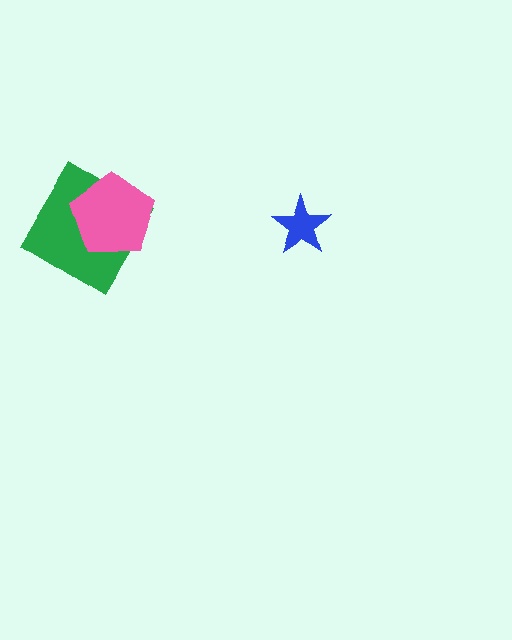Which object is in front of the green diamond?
The pink pentagon is in front of the green diamond.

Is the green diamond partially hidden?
Yes, it is partially covered by another shape.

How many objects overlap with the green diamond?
1 object overlaps with the green diamond.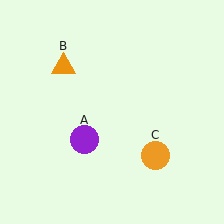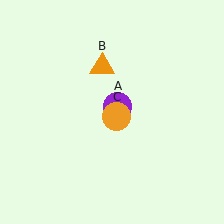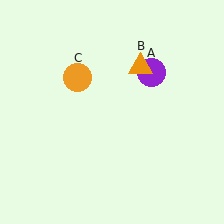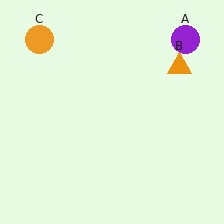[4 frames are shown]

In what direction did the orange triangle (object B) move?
The orange triangle (object B) moved right.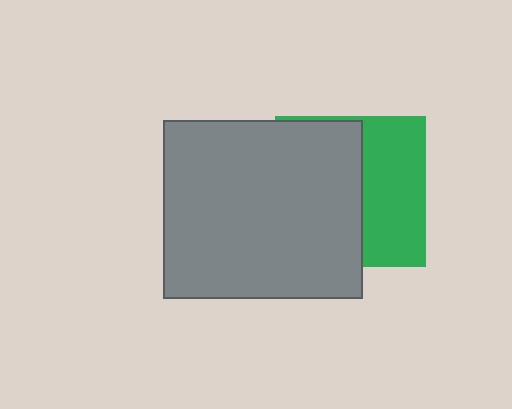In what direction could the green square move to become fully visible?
The green square could move right. That would shift it out from behind the gray rectangle entirely.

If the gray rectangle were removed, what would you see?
You would see the complete green square.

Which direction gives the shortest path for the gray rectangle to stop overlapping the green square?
Moving left gives the shortest separation.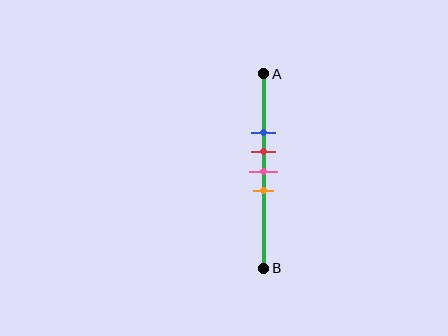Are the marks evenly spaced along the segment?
Yes, the marks are approximately evenly spaced.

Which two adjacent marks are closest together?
The red and pink marks are the closest adjacent pair.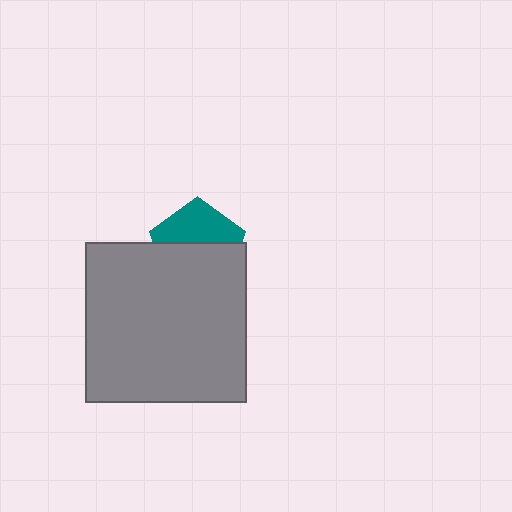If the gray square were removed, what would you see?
You would see the complete teal pentagon.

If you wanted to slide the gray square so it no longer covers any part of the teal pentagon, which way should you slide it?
Slide it down — that is the most direct way to separate the two shapes.